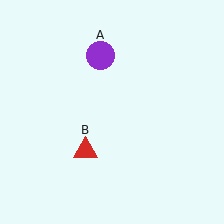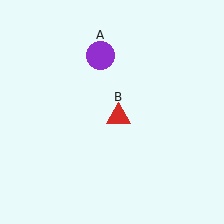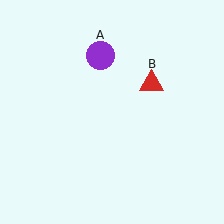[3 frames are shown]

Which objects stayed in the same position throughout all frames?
Purple circle (object A) remained stationary.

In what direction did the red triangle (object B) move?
The red triangle (object B) moved up and to the right.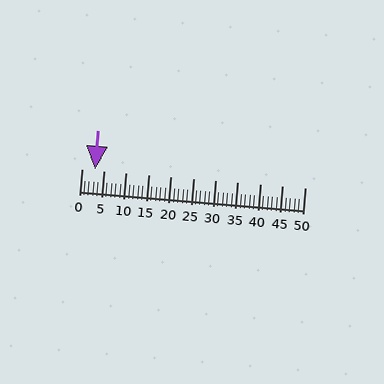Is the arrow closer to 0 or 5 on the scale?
The arrow is closer to 5.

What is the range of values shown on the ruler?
The ruler shows values from 0 to 50.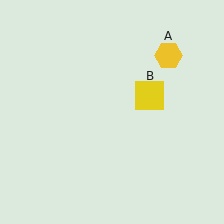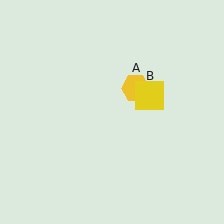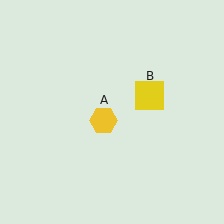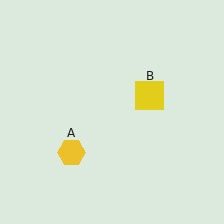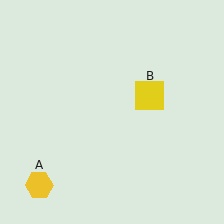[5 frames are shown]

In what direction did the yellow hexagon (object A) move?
The yellow hexagon (object A) moved down and to the left.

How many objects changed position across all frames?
1 object changed position: yellow hexagon (object A).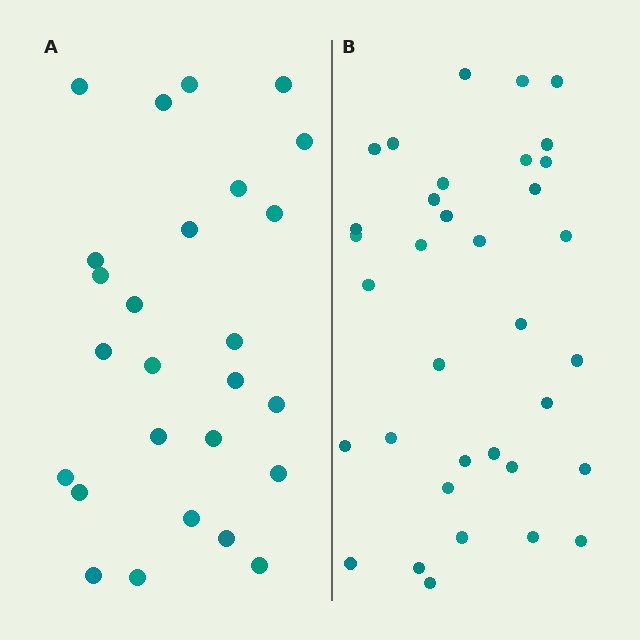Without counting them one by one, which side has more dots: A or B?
Region B (the right region) has more dots.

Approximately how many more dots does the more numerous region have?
Region B has roughly 8 or so more dots than region A.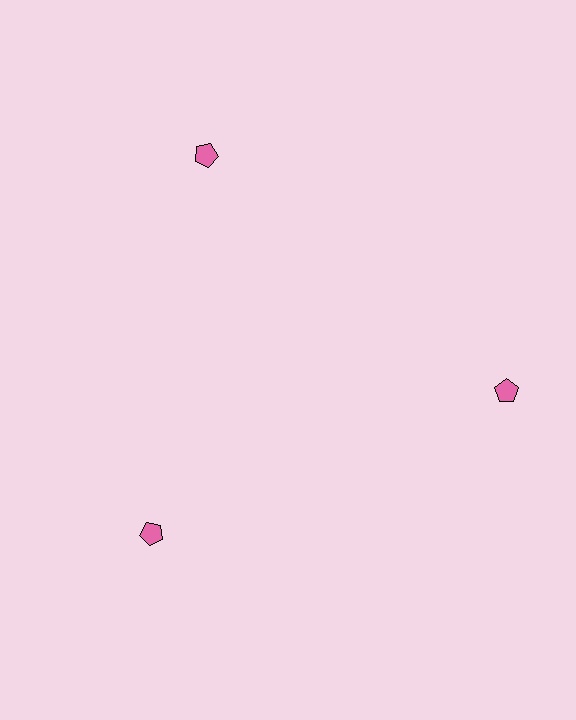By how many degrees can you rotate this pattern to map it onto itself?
The pattern maps onto itself every 120 degrees of rotation.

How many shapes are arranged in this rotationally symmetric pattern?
There are 3 shapes, arranged in 3 groups of 1.